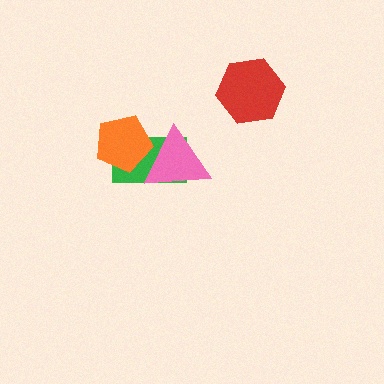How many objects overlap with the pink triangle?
2 objects overlap with the pink triangle.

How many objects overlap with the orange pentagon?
2 objects overlap with the orange pentagon.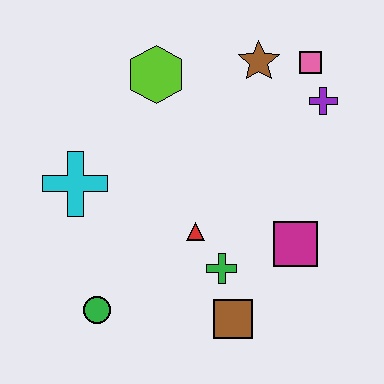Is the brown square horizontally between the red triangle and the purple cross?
Yes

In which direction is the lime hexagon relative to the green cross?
The lime hexagon is above the green cross.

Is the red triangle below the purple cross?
Yes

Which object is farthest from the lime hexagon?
The brown square is farthest from the lime hexagon.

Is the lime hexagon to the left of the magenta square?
Yes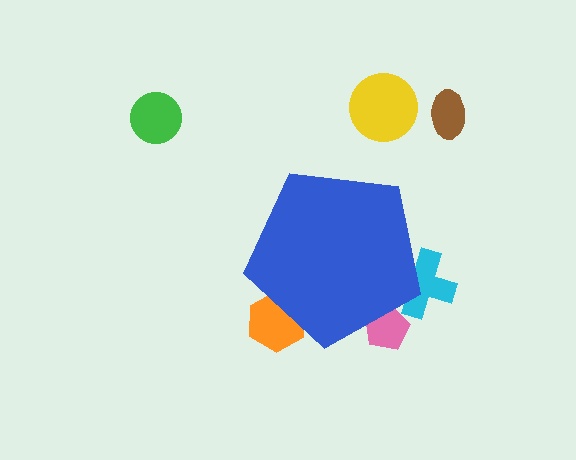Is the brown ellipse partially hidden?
No, the brown ellipse is fully visible.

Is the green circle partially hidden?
No, the green circle is fully visible.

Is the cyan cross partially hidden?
Yes, the cyan cross is partially hidden behind the blue pentagon.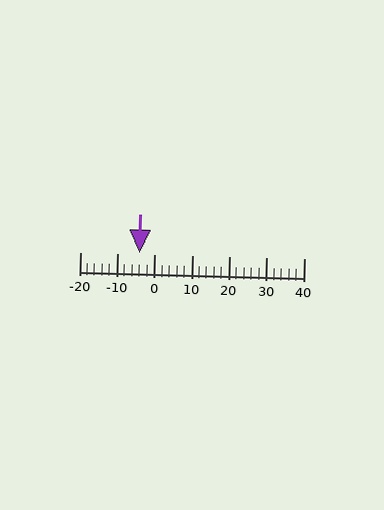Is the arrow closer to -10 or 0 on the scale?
The arrow is closer to 0.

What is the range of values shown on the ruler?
The ruler shows values from -20 to 40.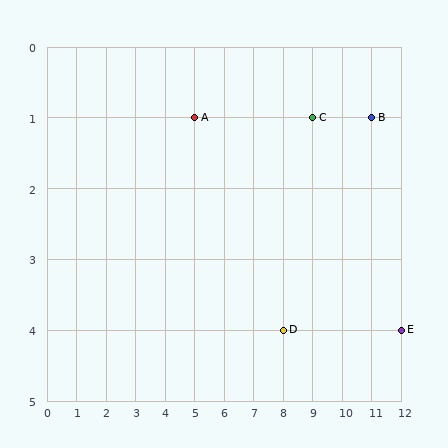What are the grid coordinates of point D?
Point D is at grid coordinates (8, 4).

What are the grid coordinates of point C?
Point C is at grid coordinates (9, 1).